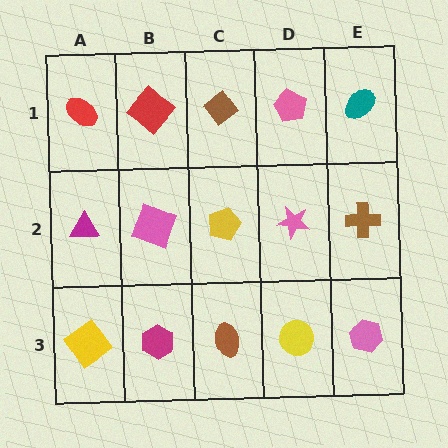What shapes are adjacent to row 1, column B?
A pink square (row 2, column B), a red ellipse (row 1, column A), a brown diamond (row 1, column C).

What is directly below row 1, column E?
A brown cross.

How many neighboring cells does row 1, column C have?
3.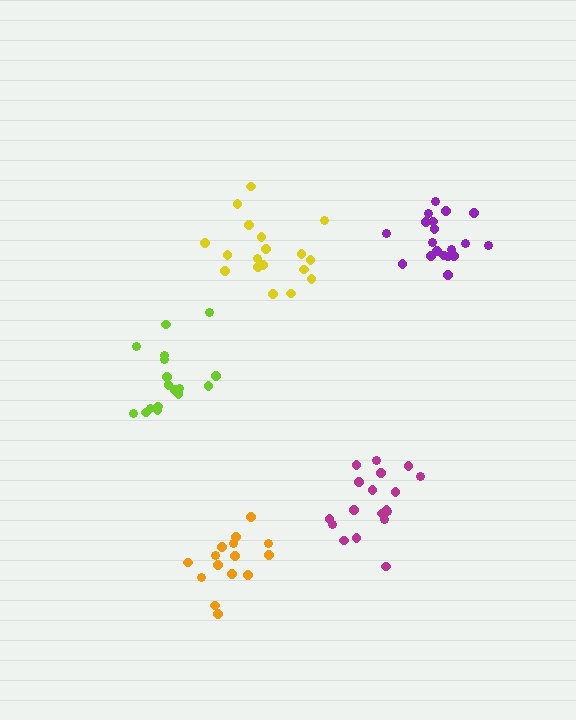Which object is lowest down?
The orange cluster is bottommost.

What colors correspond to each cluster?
The clusters are colored: yellow, magenta, orange, purple, lime.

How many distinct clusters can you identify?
There are 5 distinct clusters.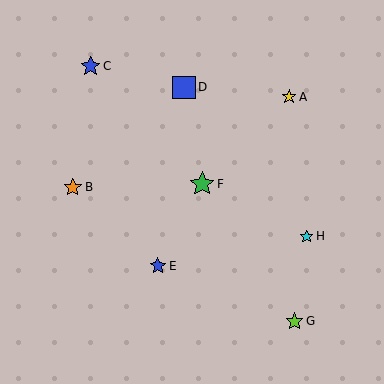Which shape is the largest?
The green star (labeled F) is the largest.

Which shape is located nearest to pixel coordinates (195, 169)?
The green star (labeled F) at (202, 184) is nearest to that location.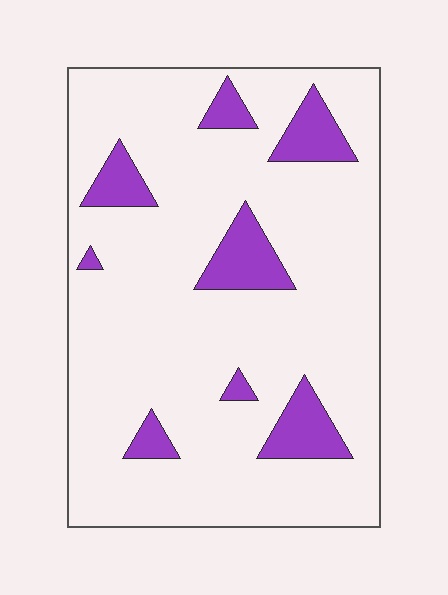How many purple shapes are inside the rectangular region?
8.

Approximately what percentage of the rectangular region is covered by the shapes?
Approximately 15%.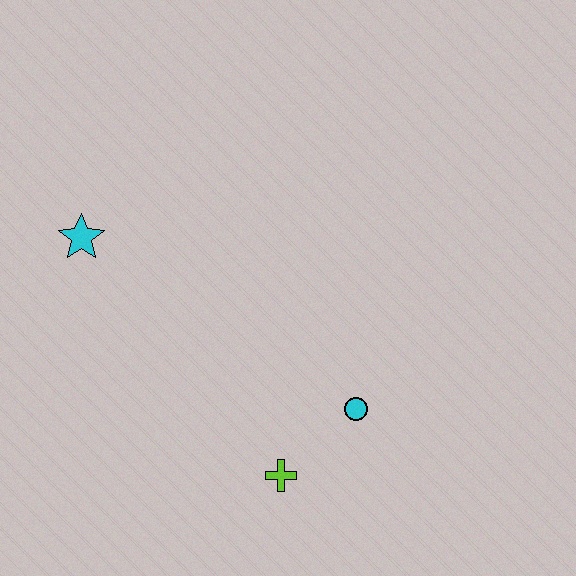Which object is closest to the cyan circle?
The lime cross is closest to the cyan circle.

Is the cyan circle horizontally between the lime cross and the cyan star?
No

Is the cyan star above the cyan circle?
Yes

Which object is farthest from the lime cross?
The cyan star is farthest from the lime cross.